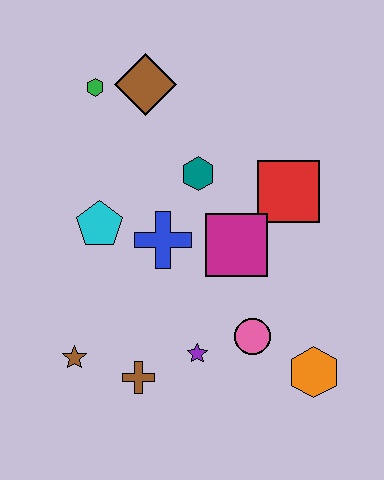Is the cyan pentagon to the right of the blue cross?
No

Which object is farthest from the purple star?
The green hexagon is farthest from the purple star.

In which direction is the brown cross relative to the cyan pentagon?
The brown cross is below the cyan pentagon.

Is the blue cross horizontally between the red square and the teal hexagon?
No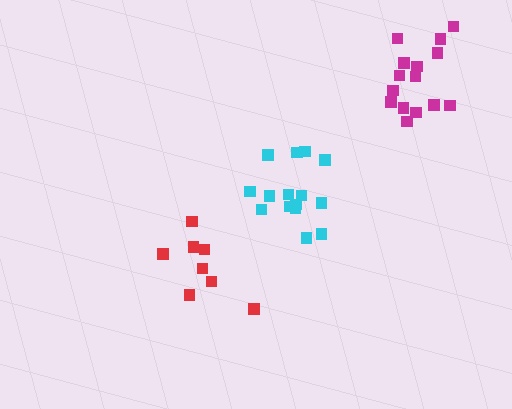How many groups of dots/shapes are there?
There are 3 groups.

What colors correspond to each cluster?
The clusters are colored: cyan, red, magenta.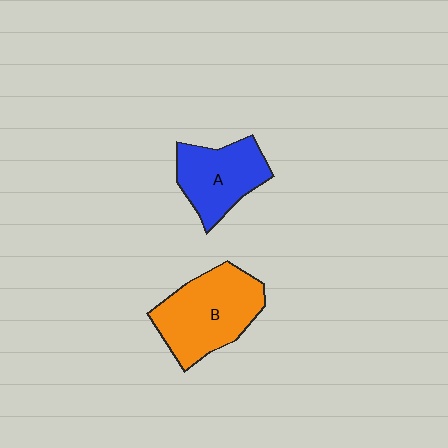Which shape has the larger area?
Shape B (orange).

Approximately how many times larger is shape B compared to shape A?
Approximately 1.3 times.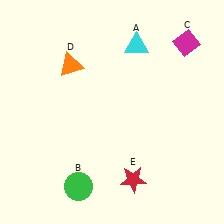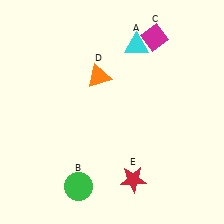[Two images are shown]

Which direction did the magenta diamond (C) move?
The magenta diamond (C) moved left.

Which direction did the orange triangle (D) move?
The orange triangle (D) moved right.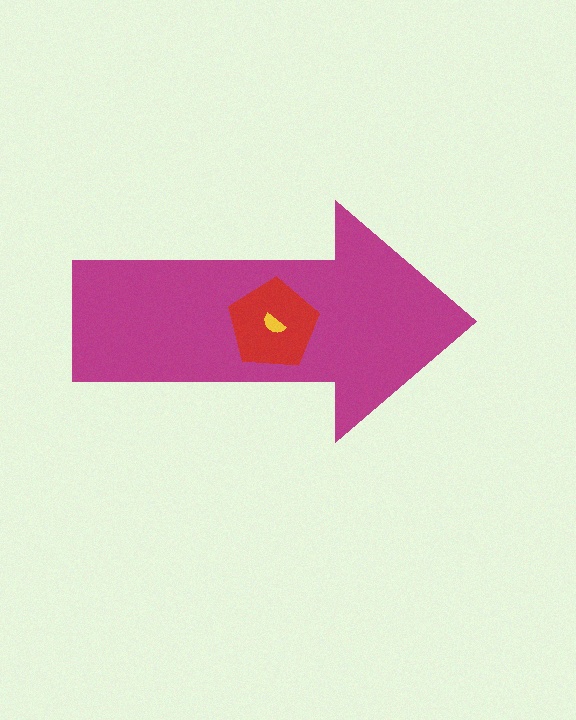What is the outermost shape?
The magenta arrow.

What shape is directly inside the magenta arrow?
The red pentagon.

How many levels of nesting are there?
3.